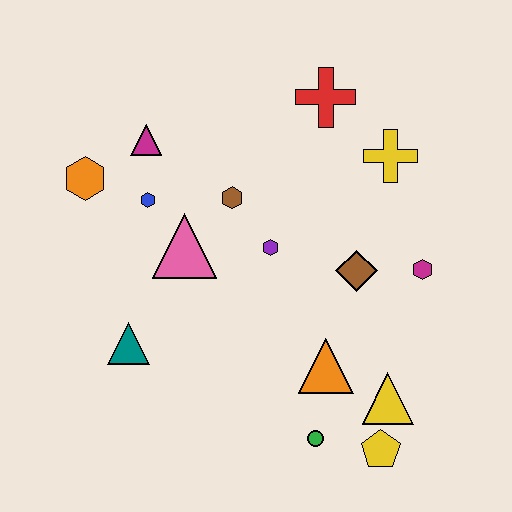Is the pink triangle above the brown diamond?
Yes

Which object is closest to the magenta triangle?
The blue hexagon is closest to the magenta triangle.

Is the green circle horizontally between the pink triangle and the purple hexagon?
No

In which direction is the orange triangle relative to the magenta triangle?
The orange triangle is below the magenta triangle.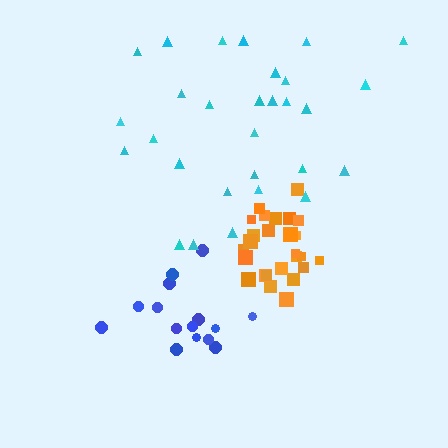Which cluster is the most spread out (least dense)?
Cyan.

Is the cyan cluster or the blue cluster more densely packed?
Blue.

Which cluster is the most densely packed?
Orange.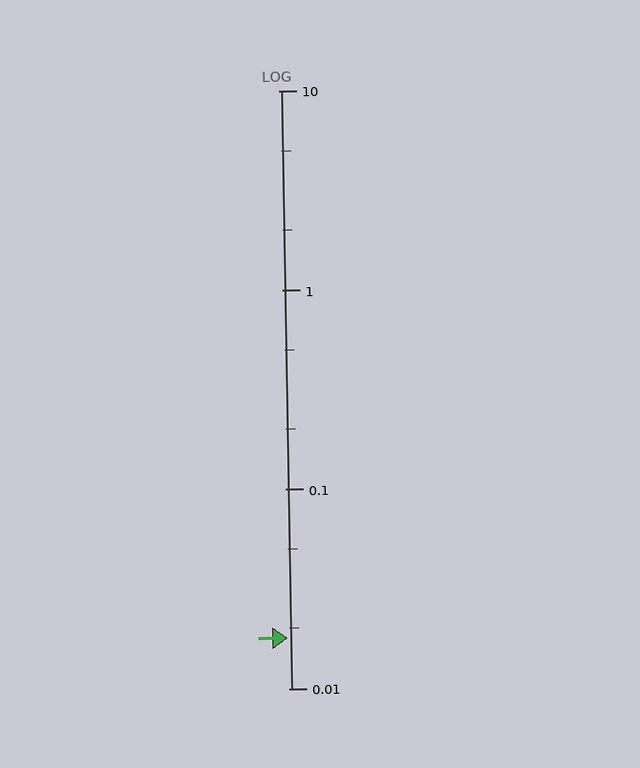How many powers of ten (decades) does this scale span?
The scale spans 3 decades, from 0.01 to 10.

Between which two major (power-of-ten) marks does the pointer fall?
The pointer is between 0.01 and 0.1.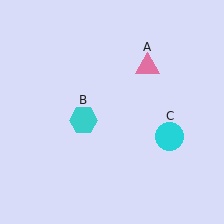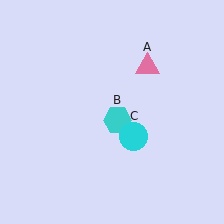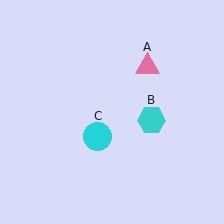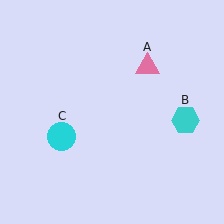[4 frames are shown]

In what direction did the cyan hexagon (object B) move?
The cyan hexagon (object B) moved right.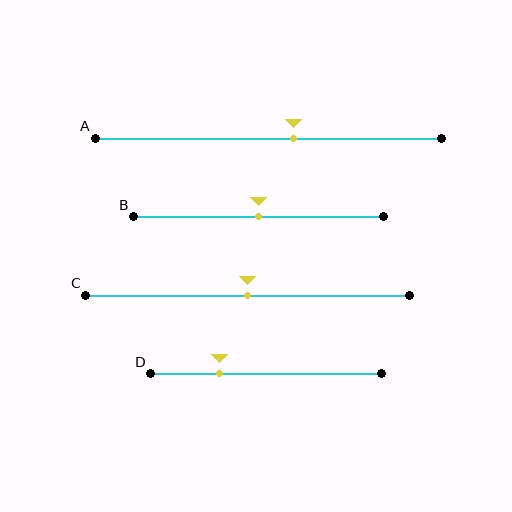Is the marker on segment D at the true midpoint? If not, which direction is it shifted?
No, the marker on segment D is shifted to the left by about 20% of the segment length.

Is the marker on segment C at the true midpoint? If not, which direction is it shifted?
Yes, the marker on segment C is at the true midpoint.